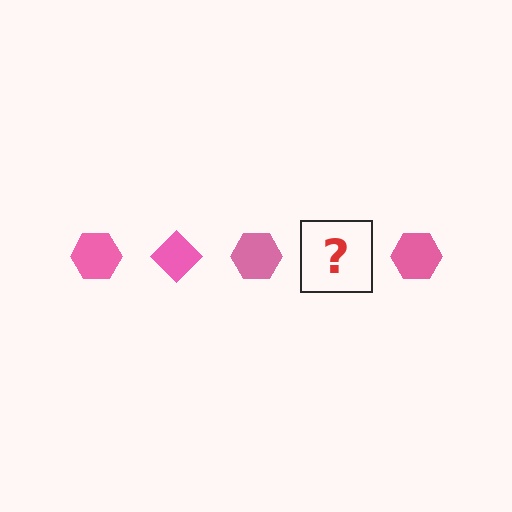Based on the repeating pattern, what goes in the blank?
The blank should be a pink diamond.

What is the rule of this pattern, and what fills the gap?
The rule is that the pattern cycles through hexagon, diamond shapes in pink. The gap should be filled with a pink diamond.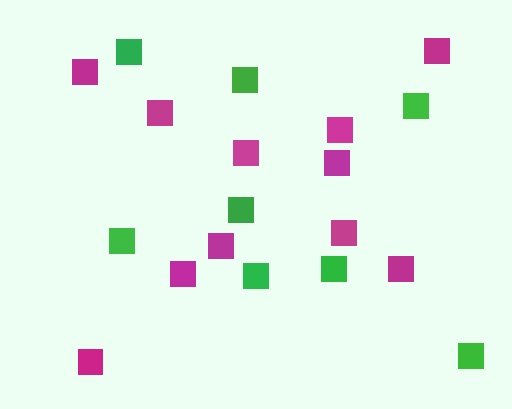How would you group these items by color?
There are 2 groups: one group of green squares (8) and one group of magenta squares (11).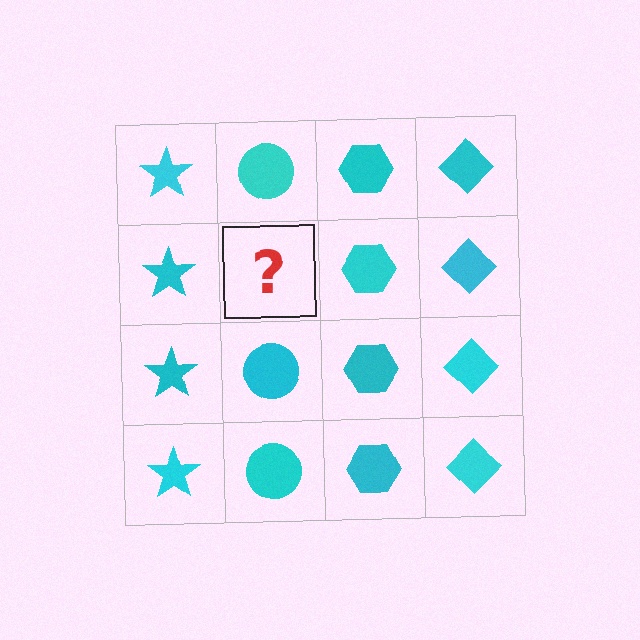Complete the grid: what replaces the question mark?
The question mark should be replaced with a cyan circle.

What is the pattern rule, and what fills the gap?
The rule is that each column has a consistent shape. The gap should be filled with a cyan circle.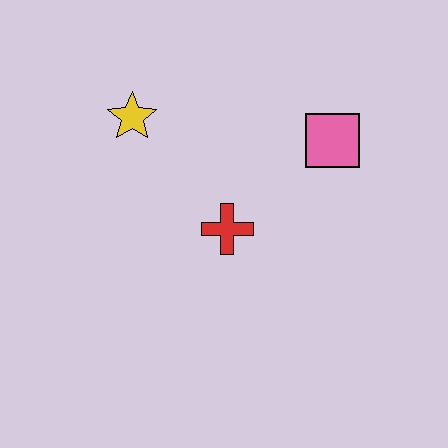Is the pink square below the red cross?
No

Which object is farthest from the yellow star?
The pink square is farthest from the yellow star.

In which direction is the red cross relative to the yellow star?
The red cross is below the yellow star.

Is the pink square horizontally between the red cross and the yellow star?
No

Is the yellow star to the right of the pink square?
No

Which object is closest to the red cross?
The pink square is closest to the red cross.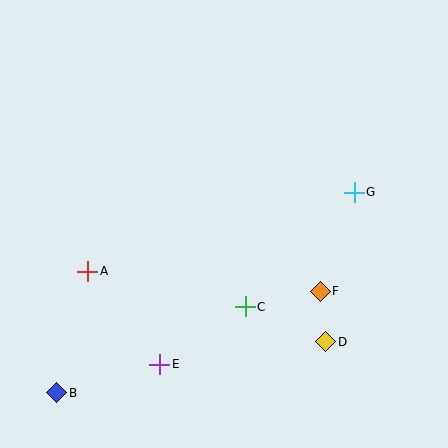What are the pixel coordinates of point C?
Point C is at (245, 307).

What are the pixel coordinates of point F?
Point F is at (320, 291).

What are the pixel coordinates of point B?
Point B is at (57, 393).